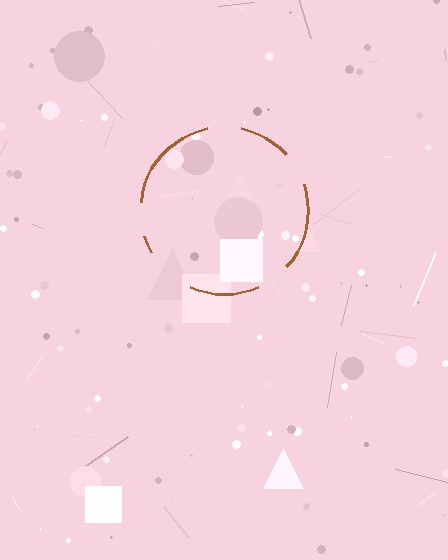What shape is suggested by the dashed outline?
The dashed outline suggests a circle.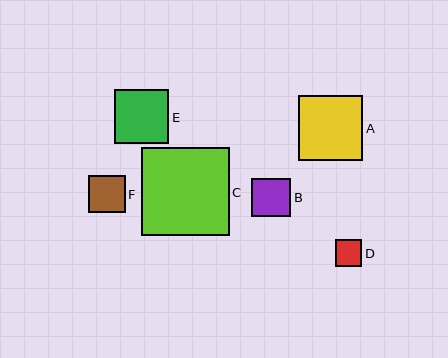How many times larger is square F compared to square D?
Square F is approximately 1.4 times the size of square D.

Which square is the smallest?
Square D is the smallest with a size of approximately 26 pixels.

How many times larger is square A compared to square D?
Square A is approximately 2.4 times the size of square D.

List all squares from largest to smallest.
From largest to smallest: C, A, E, B, F, D.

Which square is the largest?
Square C is the largest with a size of approximately 88 pixels.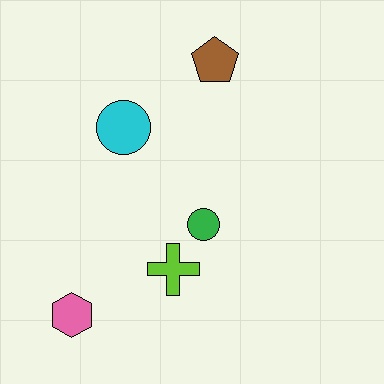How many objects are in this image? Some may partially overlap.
There are 5 objects.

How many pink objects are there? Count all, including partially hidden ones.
There is 1 pink object.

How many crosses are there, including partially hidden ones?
There is 1 cross.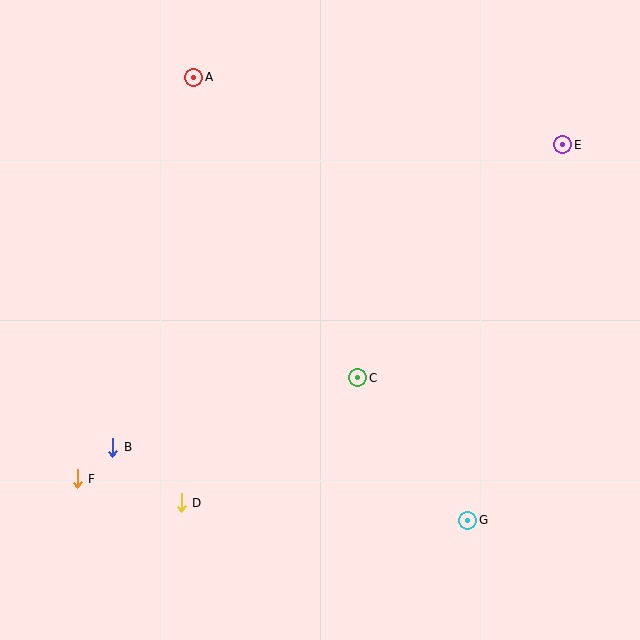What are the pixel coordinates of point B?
Point B is at (113, 447).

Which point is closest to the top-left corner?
Point A is closest to the top-left corner.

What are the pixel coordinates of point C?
Point C is at (358, 378).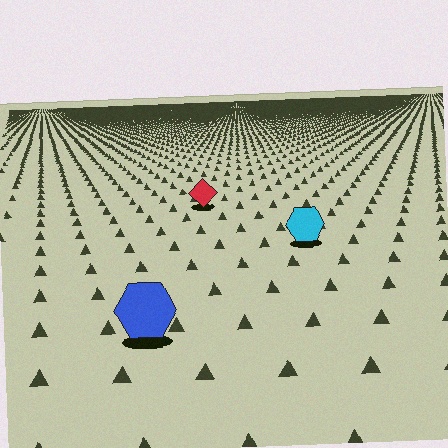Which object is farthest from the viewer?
The red diamond is farthest from the viewer. It appears smaller and the ground texture around it is denser.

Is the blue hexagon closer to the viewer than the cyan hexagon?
Yes. The blue hexagon is closer — you can tell from the texture gradient: the ground texture is coarser near it.